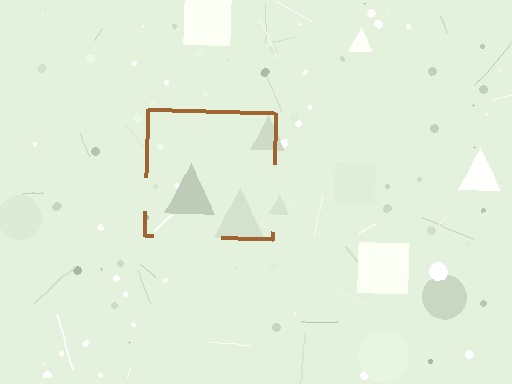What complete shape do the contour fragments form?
The contour fragments form a square.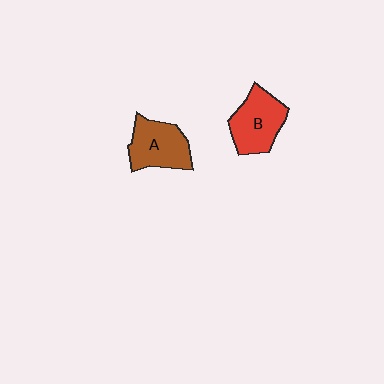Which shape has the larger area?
Shape B (red).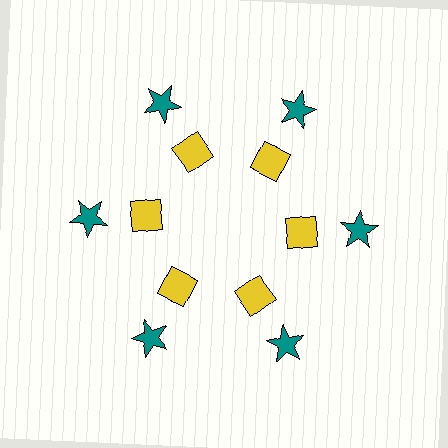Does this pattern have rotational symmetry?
Yes, this pattern has 6-fold rotational symmetry. It looks the same after rotating 60 degrees around the center.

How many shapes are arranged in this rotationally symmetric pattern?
There are 12 shapes, arranged in 6 groups of 2.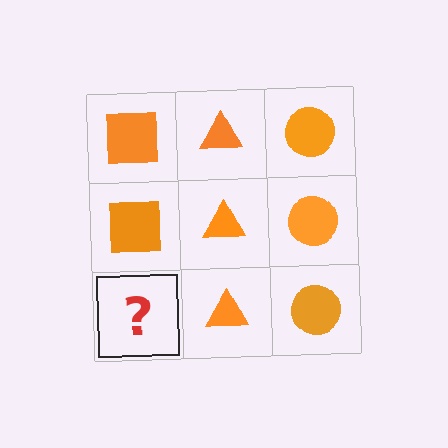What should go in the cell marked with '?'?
The missing cell should contain an orange square.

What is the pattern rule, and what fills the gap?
The rule is that each column has a consistent shape. The gap should be filled with an orange square.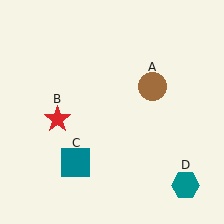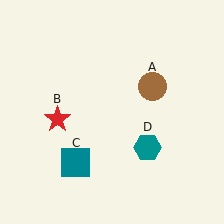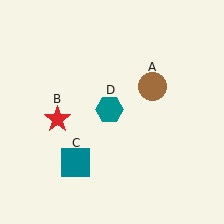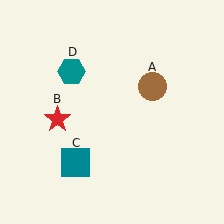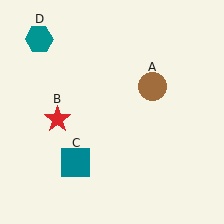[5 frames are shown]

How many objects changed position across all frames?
1 object changed position: teal hexagon (object D).